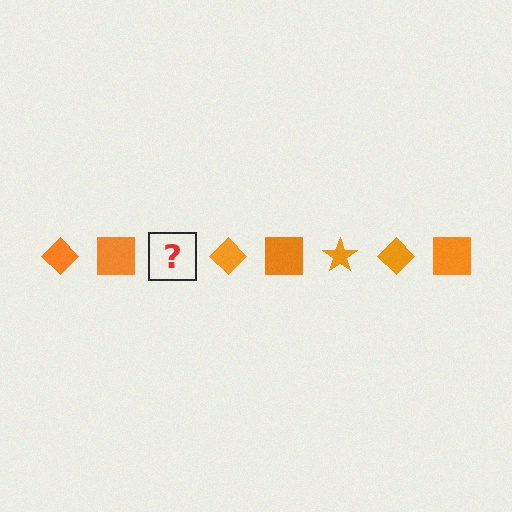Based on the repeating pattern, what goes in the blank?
The blank should be an orange star.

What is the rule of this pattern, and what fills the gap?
The rule is that the pattern cycles through diamond, square, star shapes in orange. The gap should be filled with an orange star.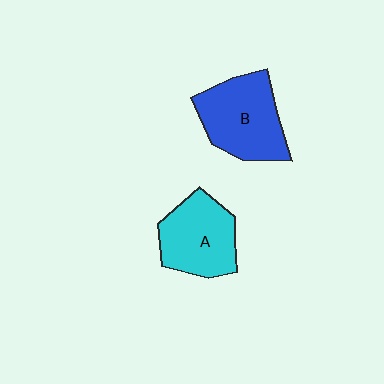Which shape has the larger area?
Shape B (blue).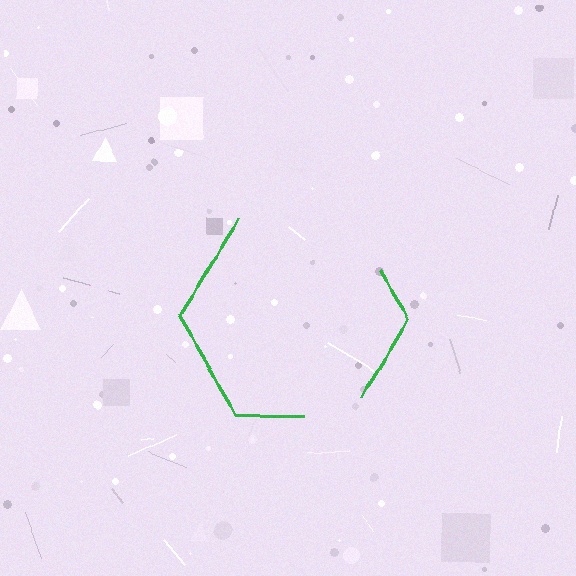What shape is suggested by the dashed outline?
The dashed outline suggests a hexagon.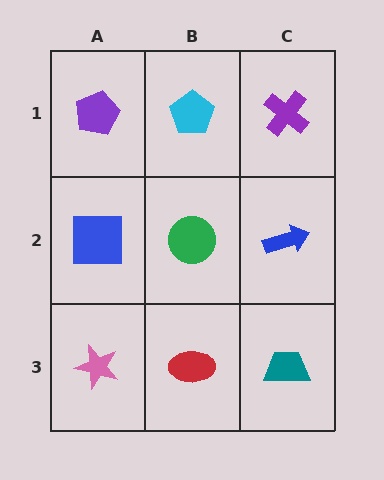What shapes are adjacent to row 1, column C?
A blue arrow (row 2, column C), a cyan pentagon (row 1, column B).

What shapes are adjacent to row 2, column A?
A purple pentagon (row 1, column A), a pink star (row 3, column A), a green circle (row 2, column B).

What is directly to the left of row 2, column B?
A blue square.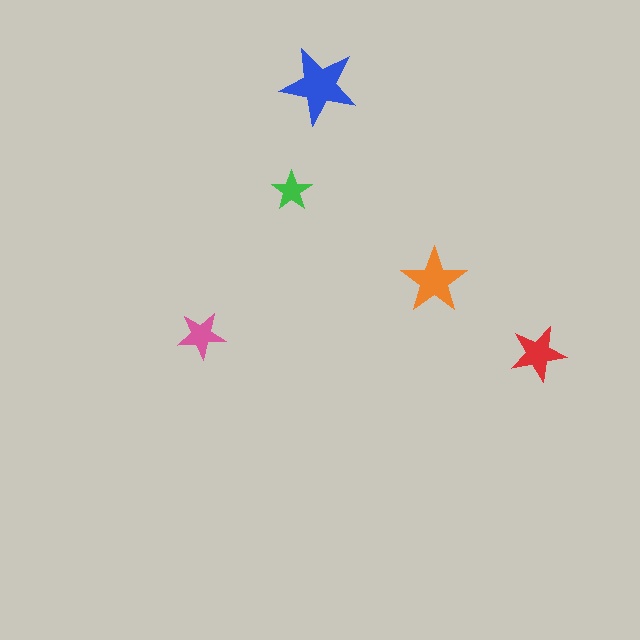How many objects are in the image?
There are 5 objects in the image.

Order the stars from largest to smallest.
the blue one, the orange one, the red one, the pink one, the green one.